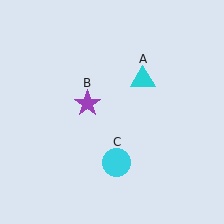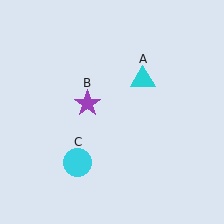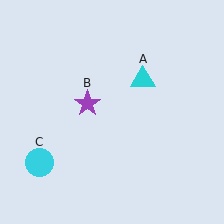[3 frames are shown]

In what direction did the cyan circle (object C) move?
The cyan circle (object C) moved left.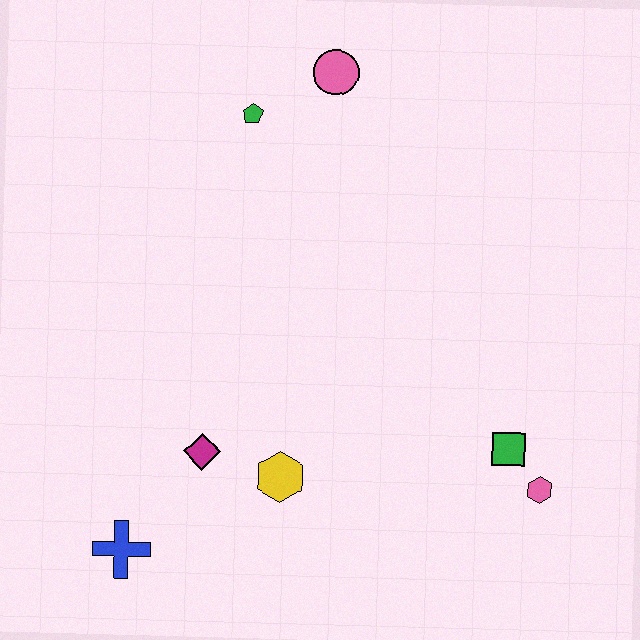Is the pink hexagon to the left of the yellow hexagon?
No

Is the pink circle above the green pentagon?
Yes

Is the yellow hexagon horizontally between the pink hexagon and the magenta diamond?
Yes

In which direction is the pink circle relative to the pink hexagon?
The pink circle is above the pink hexagon.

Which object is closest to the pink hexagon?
The green square is closest to the pink hexagon.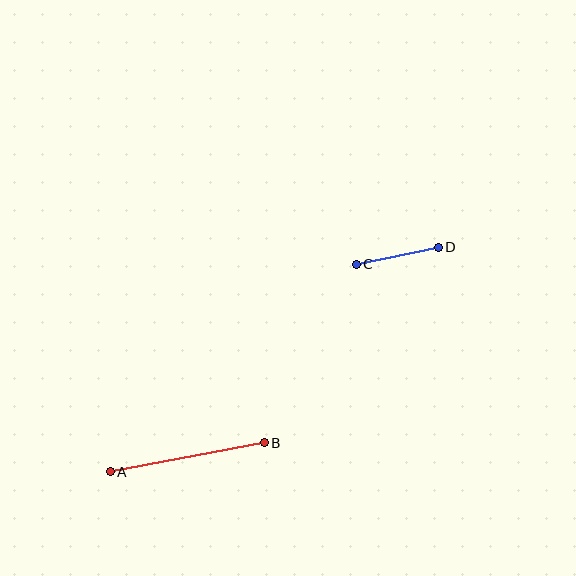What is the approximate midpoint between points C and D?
The midpoint is at approximately (397, 256) pixels.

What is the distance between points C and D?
The distance is approximately 84 pixels.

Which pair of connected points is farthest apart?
Points A and B are farthest apart.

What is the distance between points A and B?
The distance is approximately 157 pixels.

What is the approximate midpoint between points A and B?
The midpoint is at approximately (187, 457) pixels.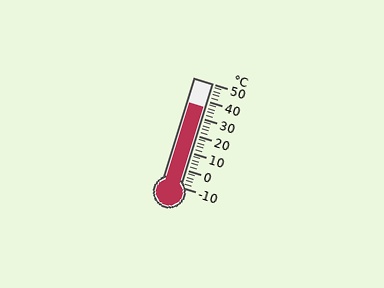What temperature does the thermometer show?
The thermometer shows approximately 36°C.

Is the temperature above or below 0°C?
The temperature is above 0°C.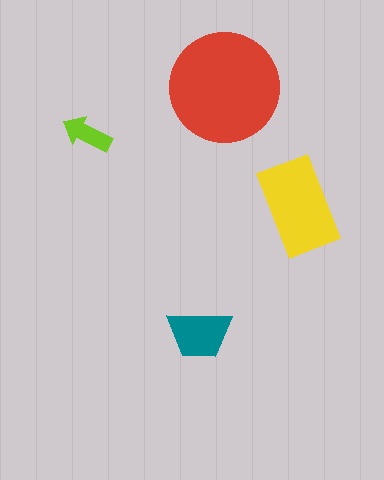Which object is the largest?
The red circle.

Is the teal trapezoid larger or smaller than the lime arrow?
Larger.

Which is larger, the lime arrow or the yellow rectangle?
The yellow rectangle.